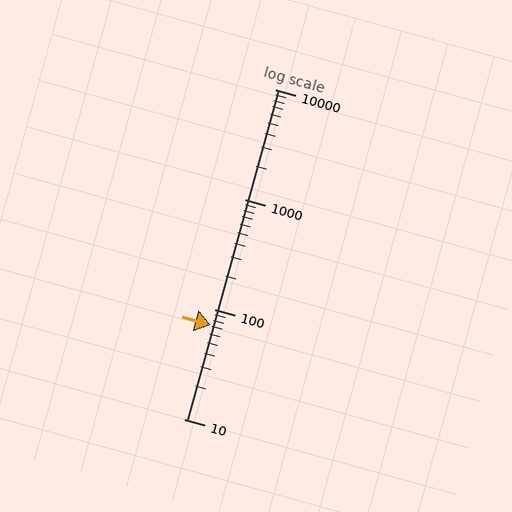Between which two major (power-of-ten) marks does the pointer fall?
The pointer is between 10 and 100.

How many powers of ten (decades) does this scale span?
The scale spans 3 decades, from 10 to 10000.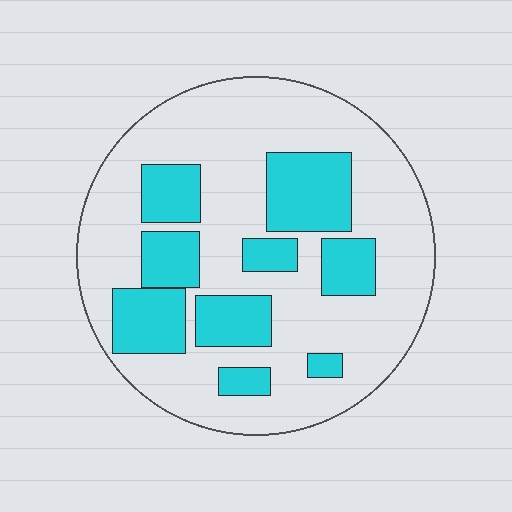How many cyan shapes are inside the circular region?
9.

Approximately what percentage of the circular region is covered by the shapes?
Approximately 30%.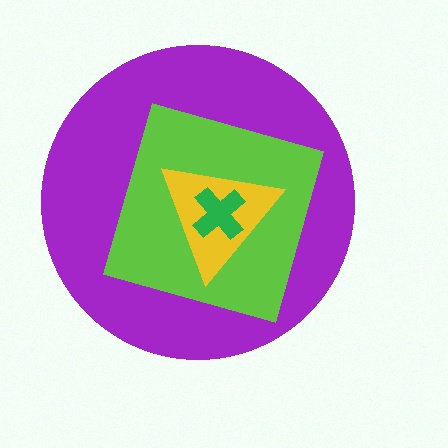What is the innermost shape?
The green cross.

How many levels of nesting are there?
4.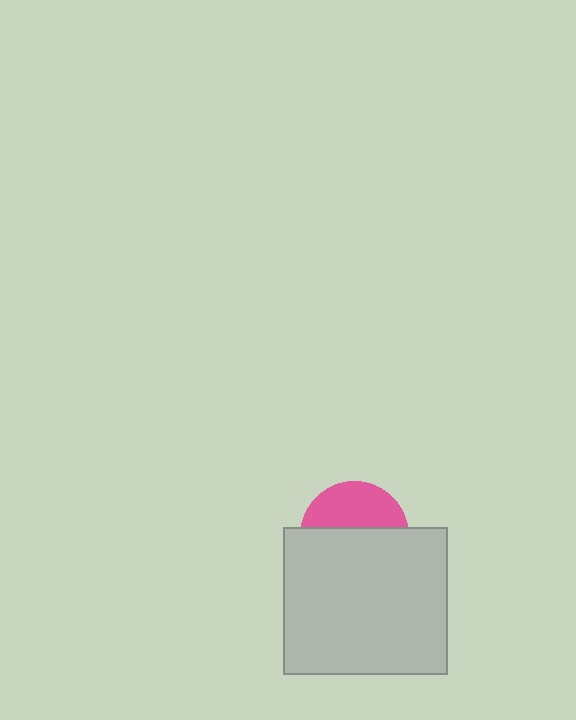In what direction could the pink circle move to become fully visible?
The pink circle could move up. That would shift it out from behind the light gray rectangle entirely.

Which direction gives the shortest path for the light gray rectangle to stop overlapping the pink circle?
Moving down gives the shortest separation.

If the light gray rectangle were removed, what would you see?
You would see the complete pink circle.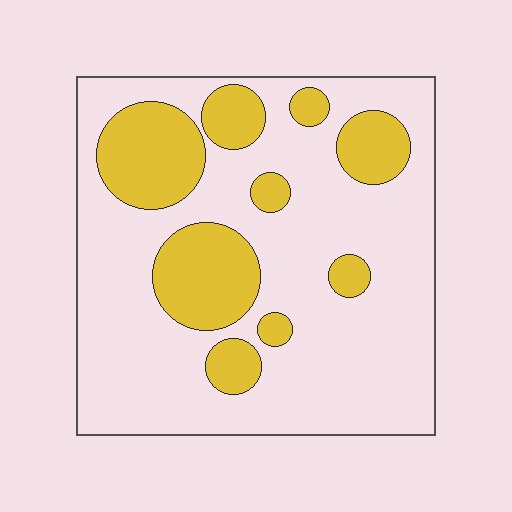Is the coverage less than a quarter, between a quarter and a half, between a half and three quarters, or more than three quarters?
Between a quarter and a half.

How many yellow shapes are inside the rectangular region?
9.